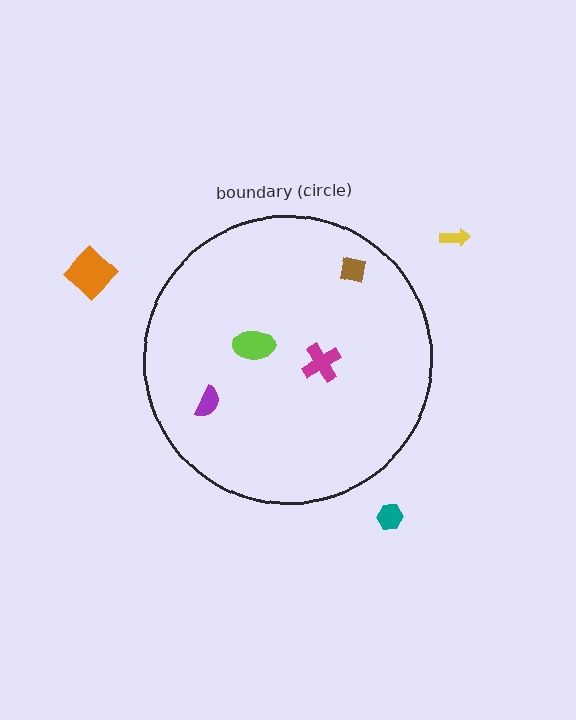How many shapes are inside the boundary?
4 inside, 3 outside.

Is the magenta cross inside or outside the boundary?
Inside.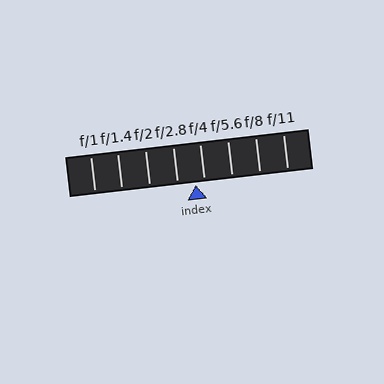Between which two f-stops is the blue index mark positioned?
The index mark is between f/2.8 and f/4.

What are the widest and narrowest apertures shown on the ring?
The widest aperture shown is f/1 and the narrowest is f/11.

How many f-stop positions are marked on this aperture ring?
There are 8 f-stop positions marked.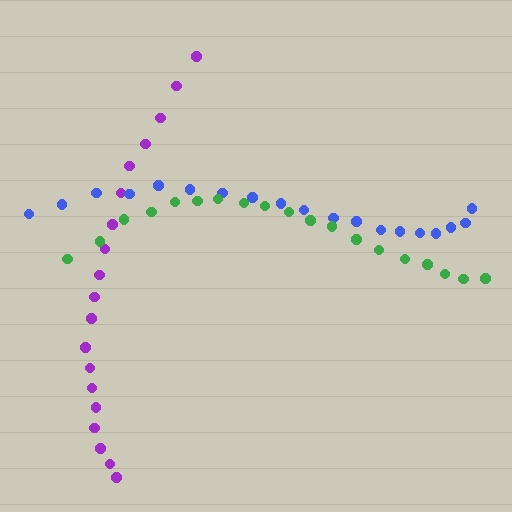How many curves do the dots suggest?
There are 3 distinct paths.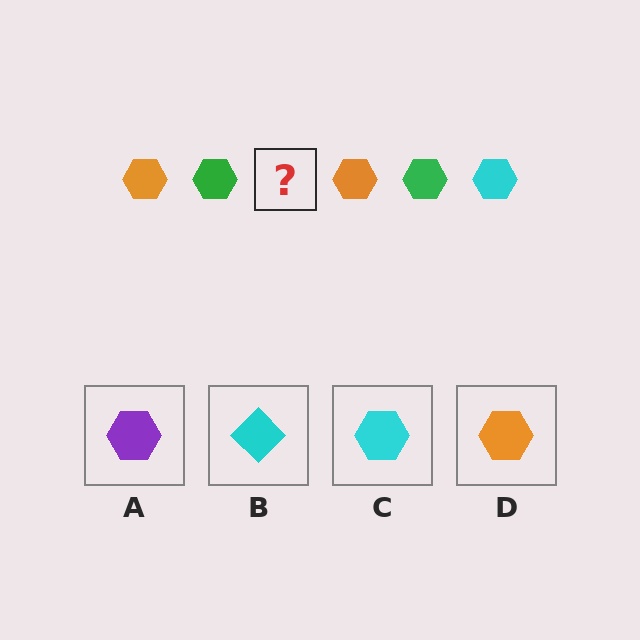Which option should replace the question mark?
Option C.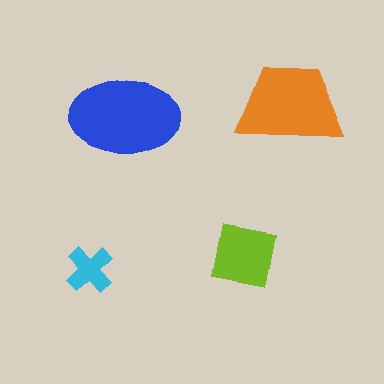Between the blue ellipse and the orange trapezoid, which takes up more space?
The blue ellipse.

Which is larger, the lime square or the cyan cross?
The lime square.